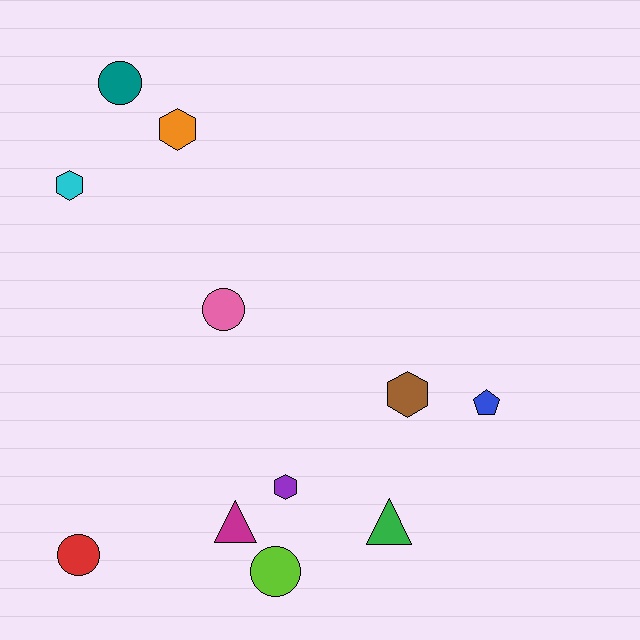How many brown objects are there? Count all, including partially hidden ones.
There is 1 brown object.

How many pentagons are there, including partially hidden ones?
There is 1 pentagon.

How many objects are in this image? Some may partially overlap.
There are 11 objects.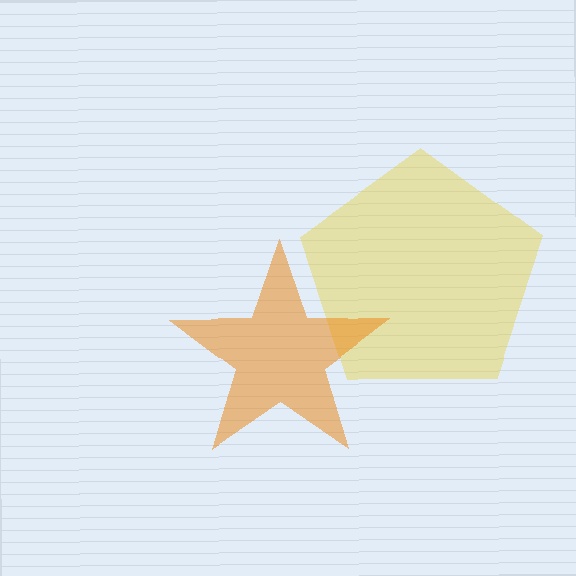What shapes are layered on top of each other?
The layered shapes are: a yellow pentagon, an orange star.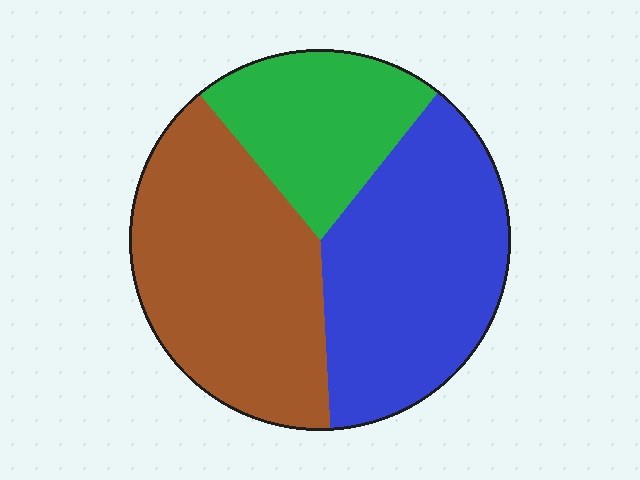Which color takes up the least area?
Green, at roughly 20%.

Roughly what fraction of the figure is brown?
Brown takes up about two fifths (2/5) of the figure.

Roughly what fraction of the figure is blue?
Blue covers roughly 40% of the figure.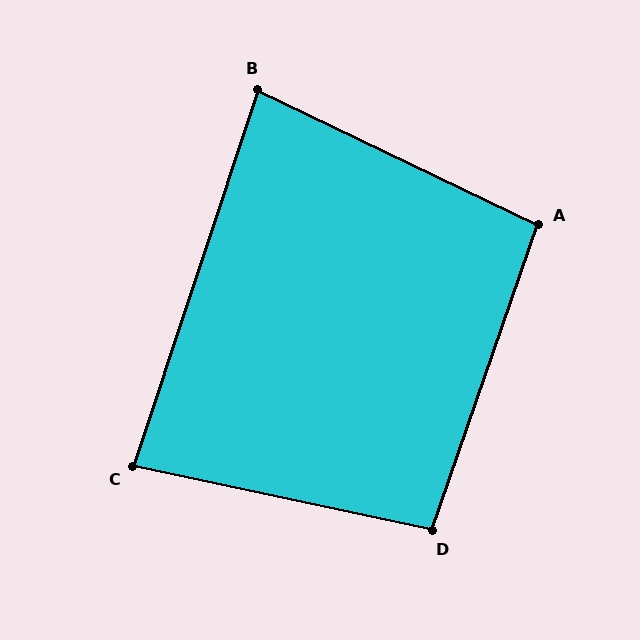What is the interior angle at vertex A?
Approximately 96 degrees (obtuse).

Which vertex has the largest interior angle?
D, at approximately 97 degrees.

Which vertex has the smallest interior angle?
B, at approximately 83 degrees.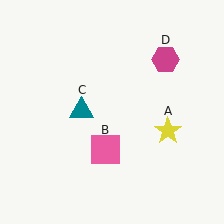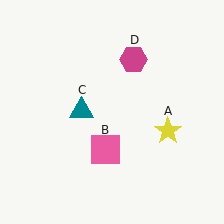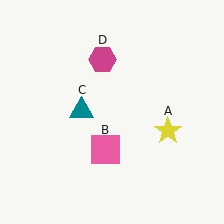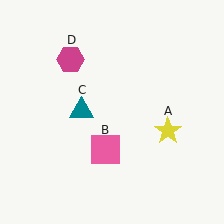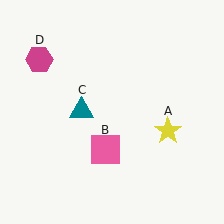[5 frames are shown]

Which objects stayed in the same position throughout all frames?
Yellow star (object A) and pink square (object B) and teal triangle (object C) remained stationary.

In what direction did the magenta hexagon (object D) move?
The magenta hexagon (object D) moved left.